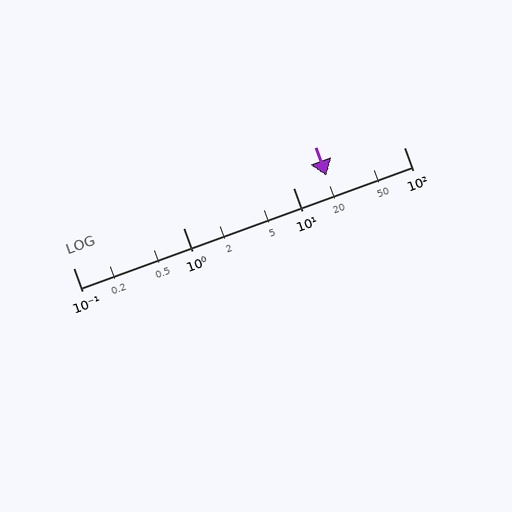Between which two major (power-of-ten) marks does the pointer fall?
The pointer is between 10 and 100.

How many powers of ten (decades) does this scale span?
The scale spans 3 decades, from 0.1 to 100.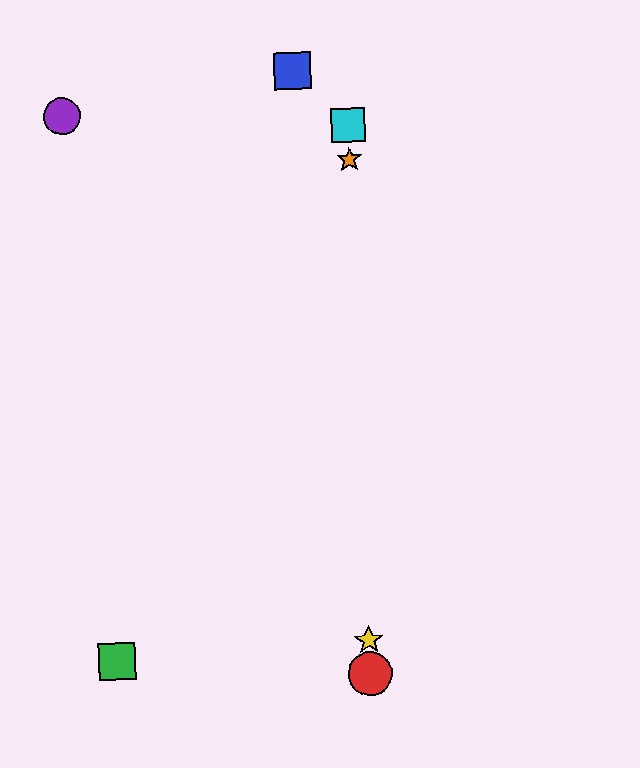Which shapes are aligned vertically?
The red circle, the yellow star, the orange star, the cyan square are aligned vertically.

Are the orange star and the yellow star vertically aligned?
Yes, both are at x≈349.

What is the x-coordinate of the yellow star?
The yellow star is at x≈369.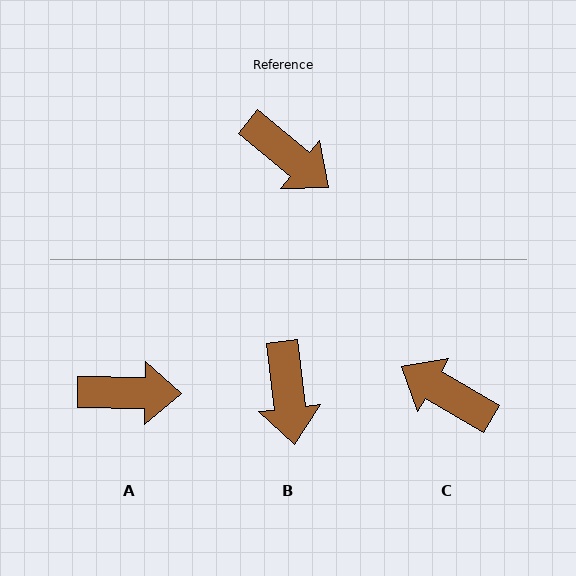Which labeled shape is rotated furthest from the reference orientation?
C, about 171 degrees away.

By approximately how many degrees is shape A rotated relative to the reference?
Approximately 38 degrees counter-clockwise.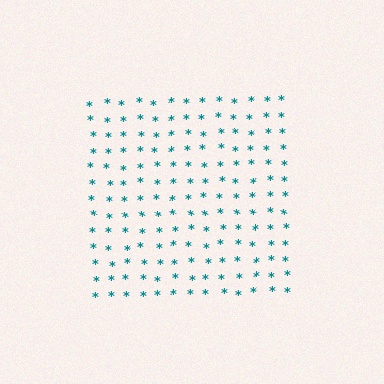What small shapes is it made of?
It is made of small asterisks.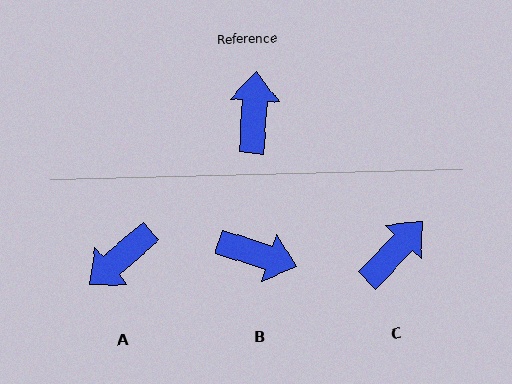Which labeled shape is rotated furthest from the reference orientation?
A, about 135 degrees away.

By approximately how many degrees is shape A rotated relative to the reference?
Approximately 135 degrees counter-clockwise.